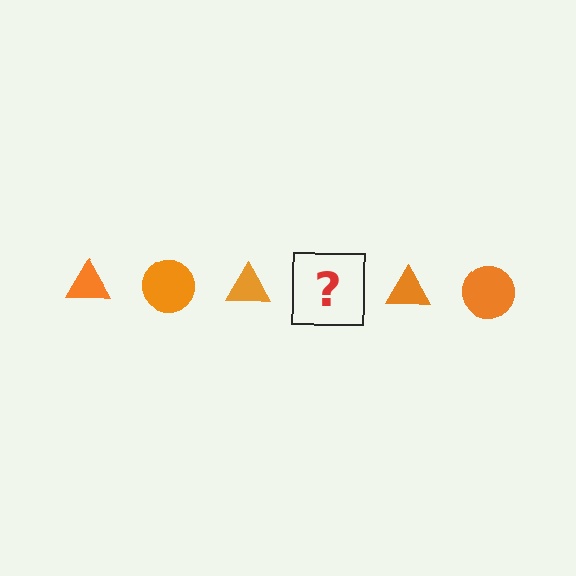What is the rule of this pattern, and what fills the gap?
The rule is that the pattern cycles through triangle, circle shapes in orange. The gap should be filled with an orange circle.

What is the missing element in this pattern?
The missing element is an orange circle.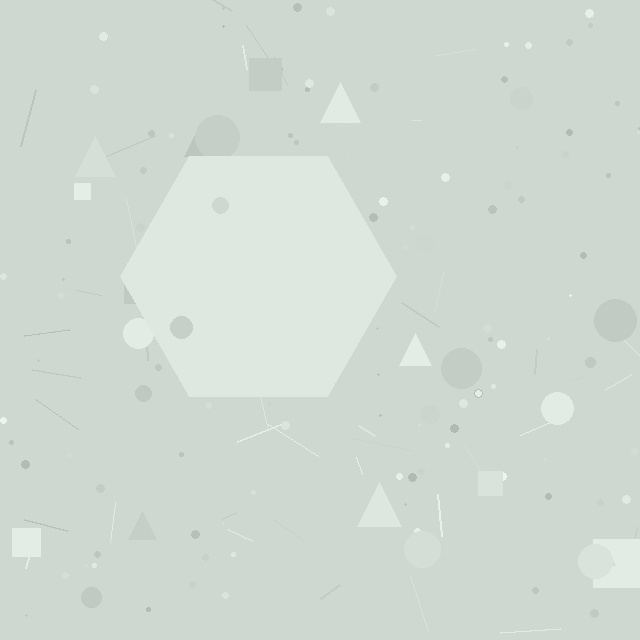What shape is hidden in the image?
A hexagon is hidden in the image.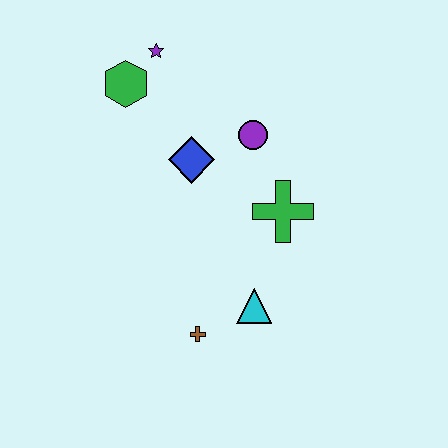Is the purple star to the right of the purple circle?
No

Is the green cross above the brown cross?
Yes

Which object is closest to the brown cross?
The cyan triangle is closest to the brown cross.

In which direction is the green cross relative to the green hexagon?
The green cross is to the right of the green hexagon.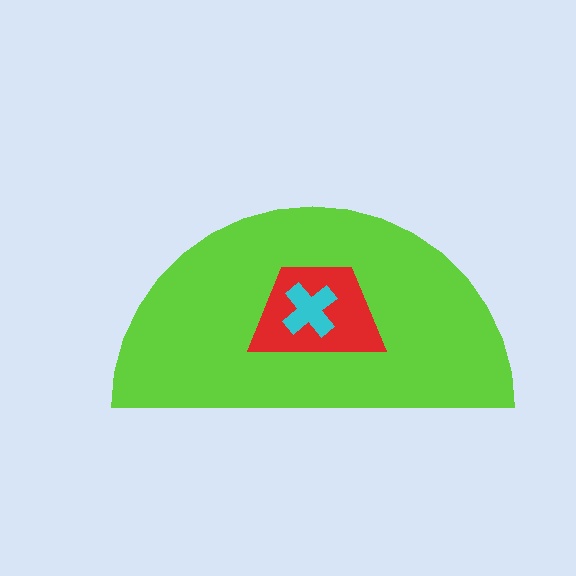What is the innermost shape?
The cyan cross.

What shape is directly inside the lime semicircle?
The red trapezoid.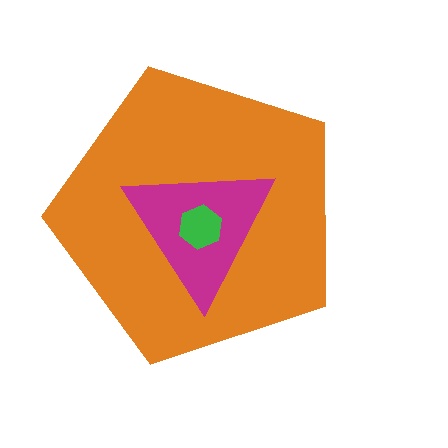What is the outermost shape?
The orange pentagon.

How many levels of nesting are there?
3.